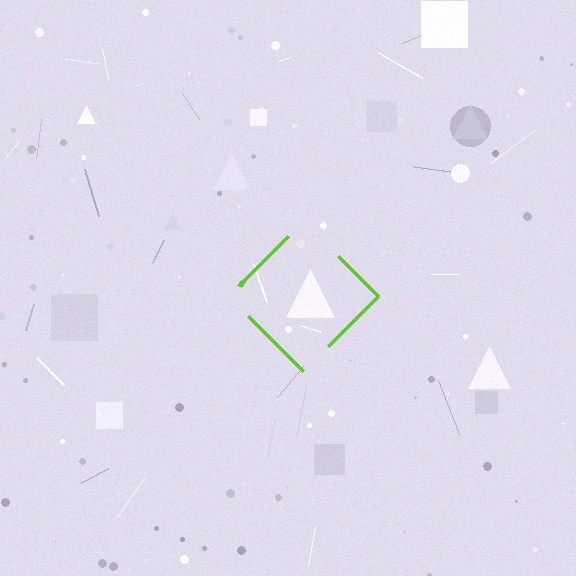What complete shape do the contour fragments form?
The contour fragments form a diamond.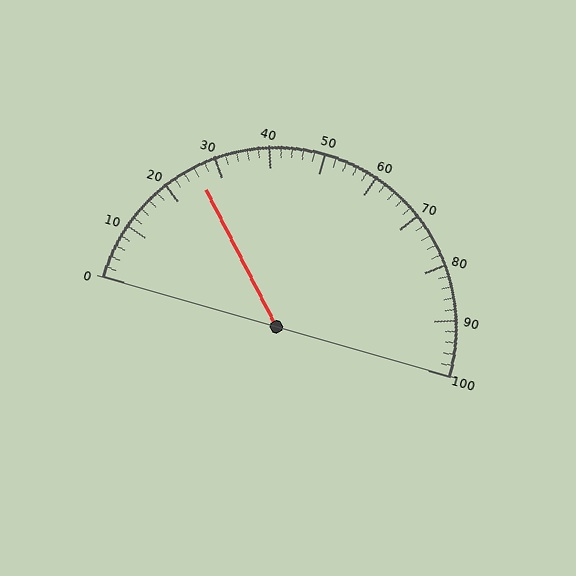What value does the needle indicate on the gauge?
The needle indicates approximately 26.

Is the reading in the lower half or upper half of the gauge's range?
The reading is in the lower half of the range (0 to 100).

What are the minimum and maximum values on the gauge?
The gauge ranges from 0 to 100.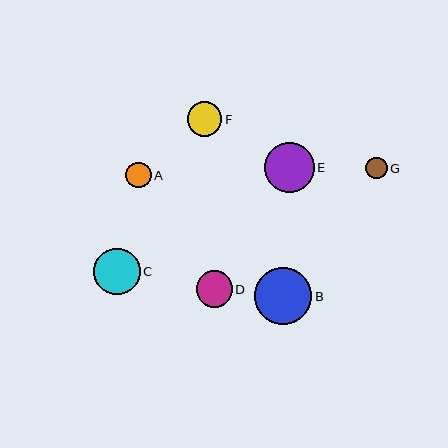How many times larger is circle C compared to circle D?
Circle C is approximately 1.3 times the size of circle D.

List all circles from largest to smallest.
From largest to smallest: B, E, C, D, F, A, G.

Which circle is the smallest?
Circle G is the smallest with a size of approximately 21 pixels.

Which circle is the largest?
Circle B is the largest with a size of approximately 57 pixels.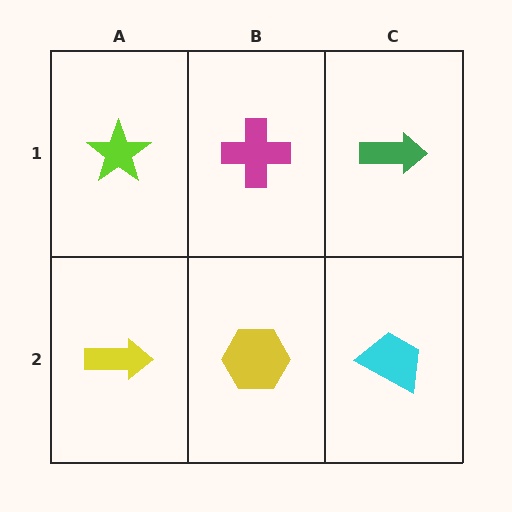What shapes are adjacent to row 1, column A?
A yellow arrow (row 2, column A), a magenta cross (row 1, column B).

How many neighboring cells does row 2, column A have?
2.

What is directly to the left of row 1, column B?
A lime star.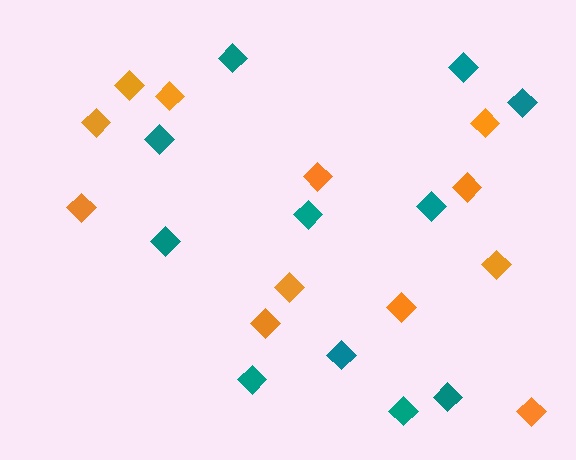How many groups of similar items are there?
There are 2 groups: one group of teal diamonds (11) and one group of orange diamonds (12).